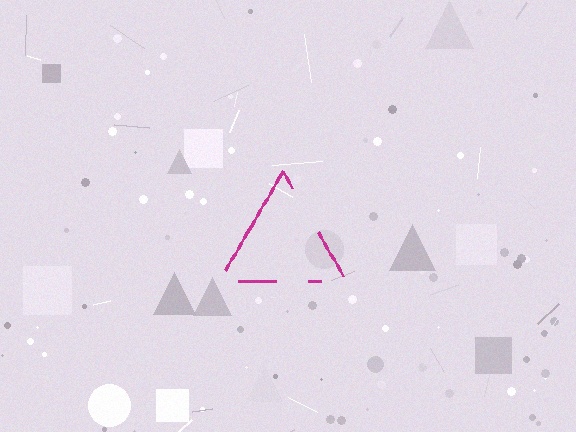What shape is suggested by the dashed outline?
The dashed outline suggests a triangle.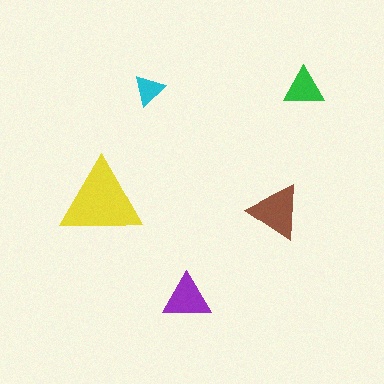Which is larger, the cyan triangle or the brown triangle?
The brown one.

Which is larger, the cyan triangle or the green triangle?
The green one.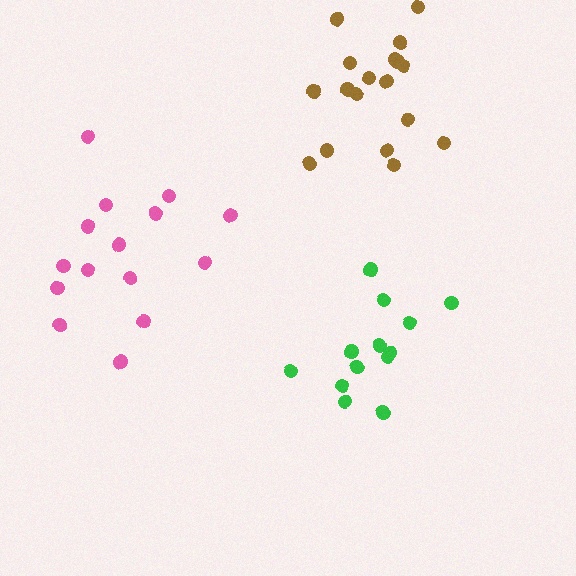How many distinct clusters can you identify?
There are 3 distinct clusters.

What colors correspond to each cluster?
The clusters are colored: pink, brown, green.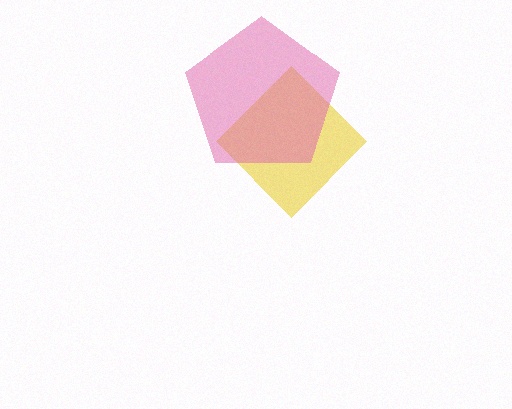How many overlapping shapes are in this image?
There are 2 overlapping shapes in the image.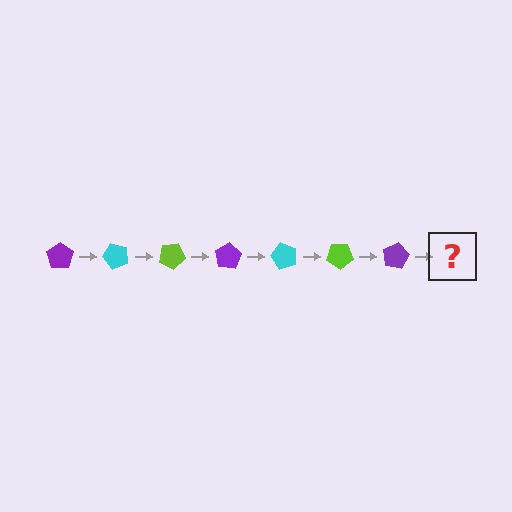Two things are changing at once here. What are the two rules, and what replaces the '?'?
The two rules are that it rotates 50 degrees each step and the color cycles through purple, cyan, and lime. The '?' should be a cyan pentagon, rotated 350 degrees from the start.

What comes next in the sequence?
The next element should be a cyan pentagon, rotated 350 degrees from the start.